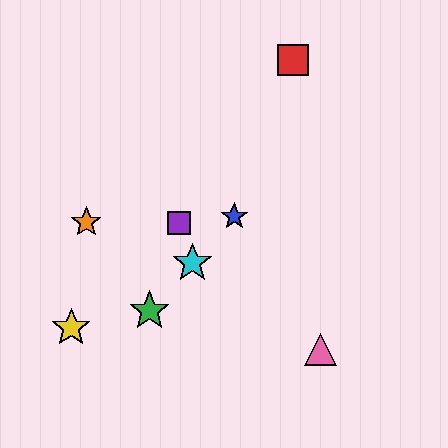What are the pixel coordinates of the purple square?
The purple square is at (179, 223).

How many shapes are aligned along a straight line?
3 shapes (the blue star, the green star, the cyan star) are aligned along a straight line.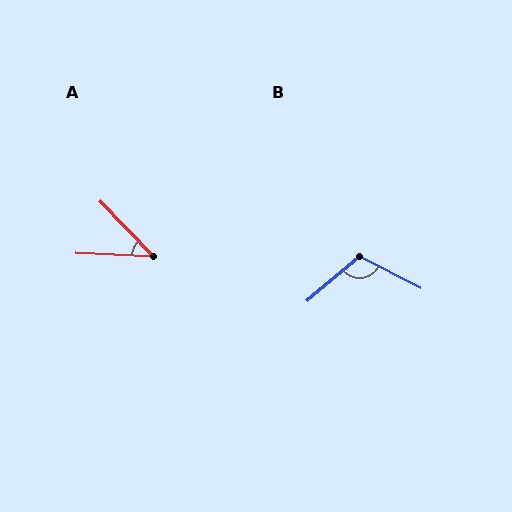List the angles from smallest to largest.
A (44°), B (113°).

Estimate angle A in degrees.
Approximately 44 degrees.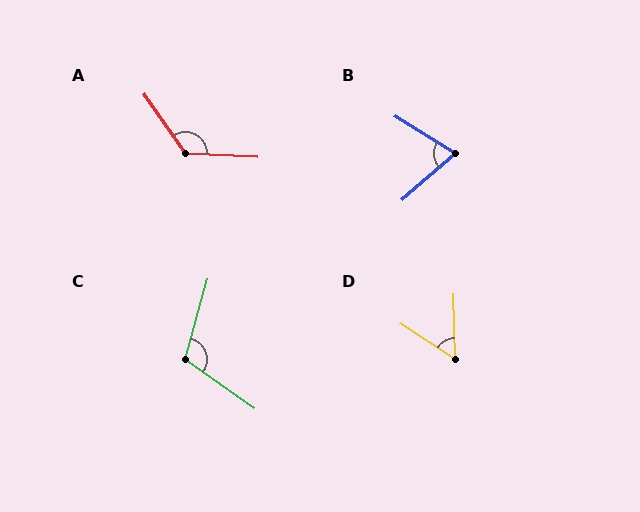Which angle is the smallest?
D, at approximately 56 degrees.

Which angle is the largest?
A, at approximately 128 degrees.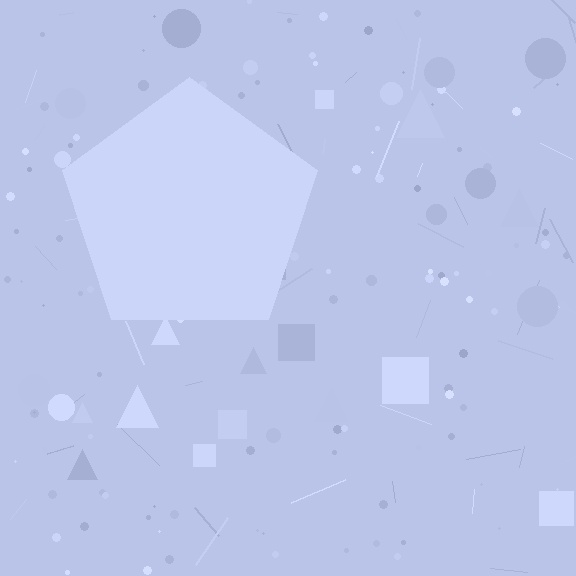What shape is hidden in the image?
A pentagon is hidden in the image.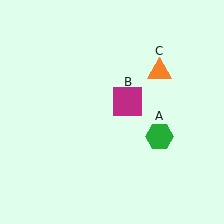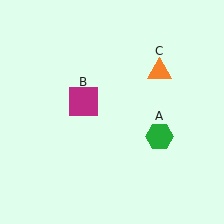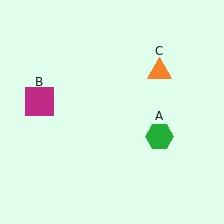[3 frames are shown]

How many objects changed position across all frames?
1 object changed position: magenta square (object B).